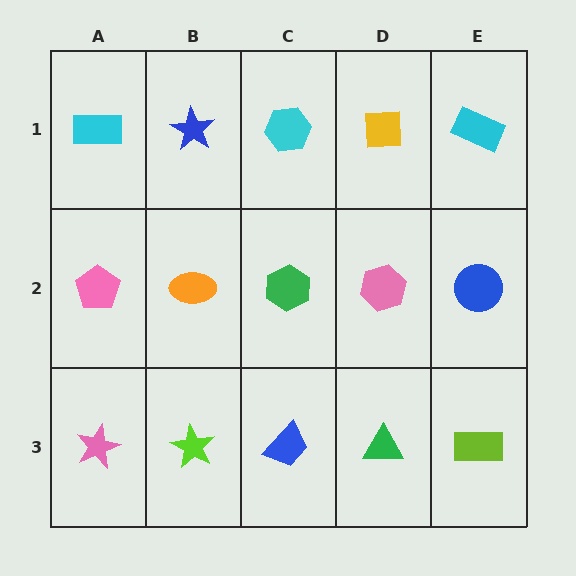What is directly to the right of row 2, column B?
A green hexagon.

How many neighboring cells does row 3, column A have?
2.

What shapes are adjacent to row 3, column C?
A green hexagon (row 2, column C), a lime star (row 3, column B), a green triangle (row 3, column D).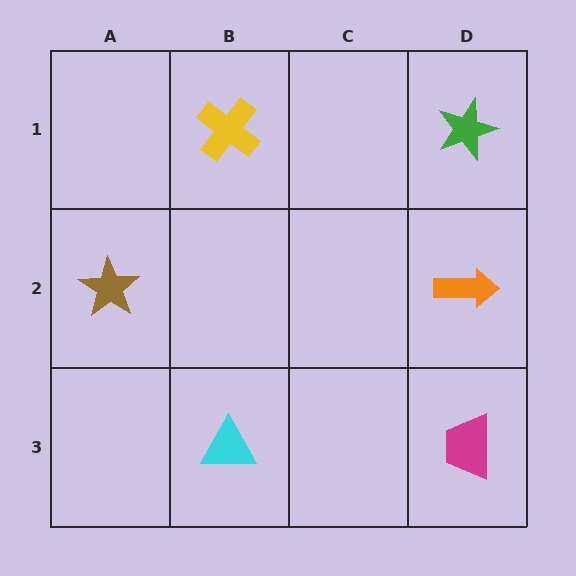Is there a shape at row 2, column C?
No, that cell is empty.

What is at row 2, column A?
A brown star.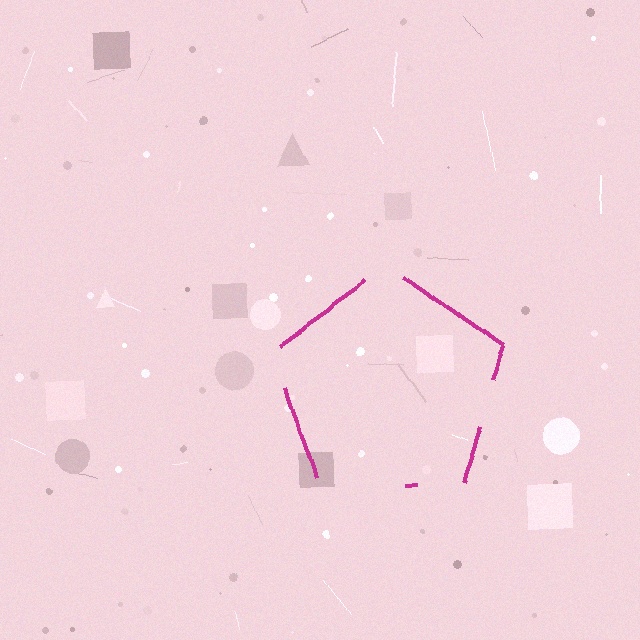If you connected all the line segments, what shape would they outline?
They would outline a pentagon.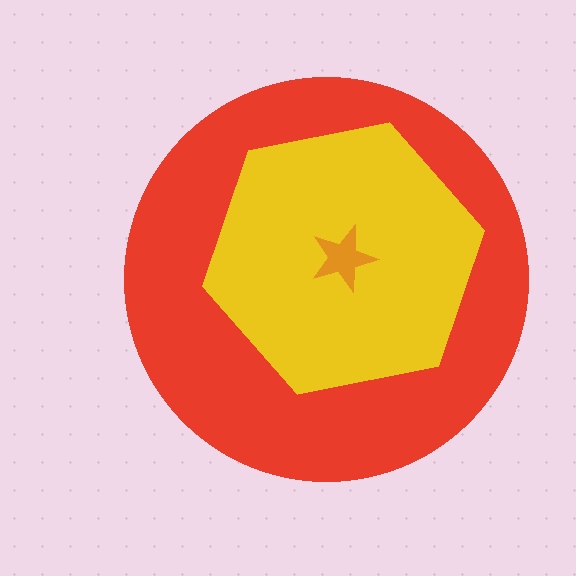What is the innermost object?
The orange star.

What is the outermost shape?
The red circle.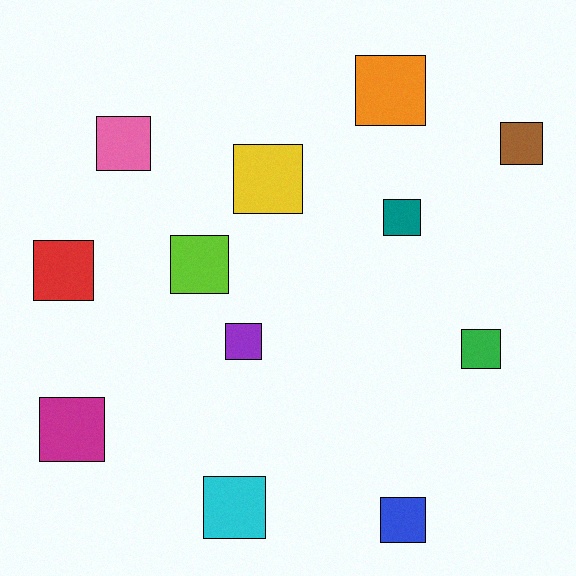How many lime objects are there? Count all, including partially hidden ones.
There is 1 lime object.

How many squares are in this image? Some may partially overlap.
There are 12 squares.